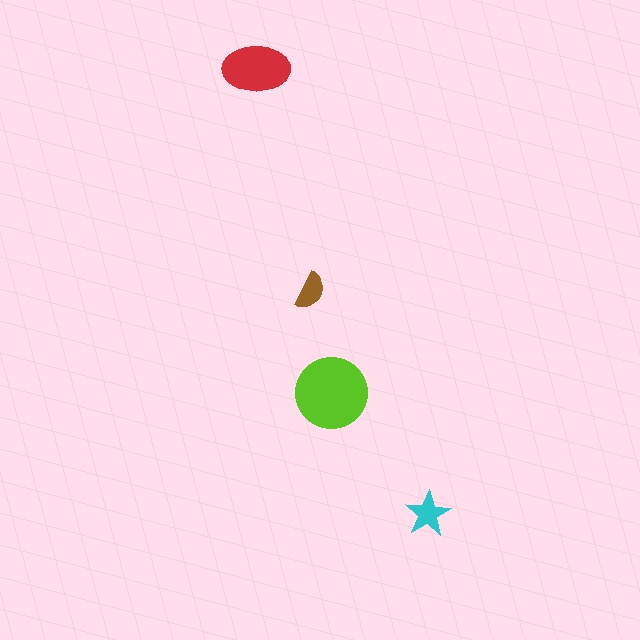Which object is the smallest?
The brown semicircle.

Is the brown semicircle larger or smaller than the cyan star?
Smaller.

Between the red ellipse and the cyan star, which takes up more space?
The red ellipse.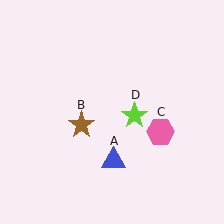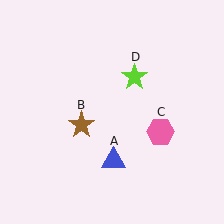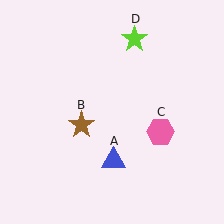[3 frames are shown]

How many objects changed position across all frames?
1 object changed position: lime star (object D).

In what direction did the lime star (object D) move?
The lime star (object D) moved up.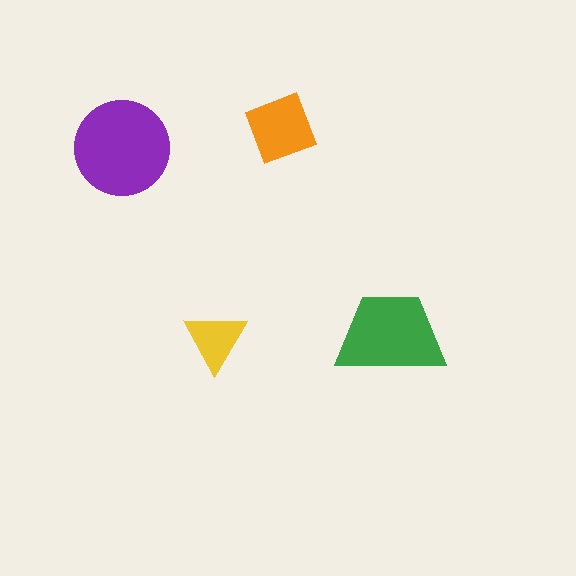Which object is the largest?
The purple circle.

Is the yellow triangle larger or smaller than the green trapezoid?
Smaller.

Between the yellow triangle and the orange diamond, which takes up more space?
The orange diamond.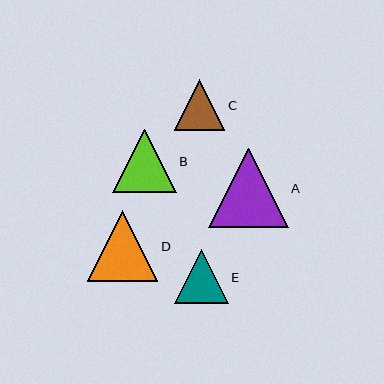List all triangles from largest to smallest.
From largest to smallest: A, D, B, E, C.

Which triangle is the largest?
Triangle A is the largest with a size of approximately 79 pixels.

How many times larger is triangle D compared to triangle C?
Triangle D is approximately 1.4 times the size of triangle C.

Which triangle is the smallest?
Triangle C is the smallest with a size of approximately 51 pixels.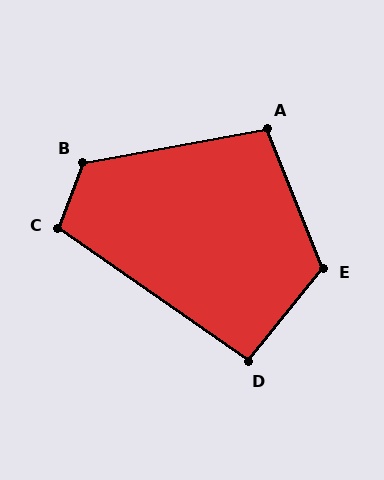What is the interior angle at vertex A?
Approximately 102 degrees (obtuse).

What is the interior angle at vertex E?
Approximately 120 degrees (obtuse).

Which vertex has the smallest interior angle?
D, at approximately 93 degrees.